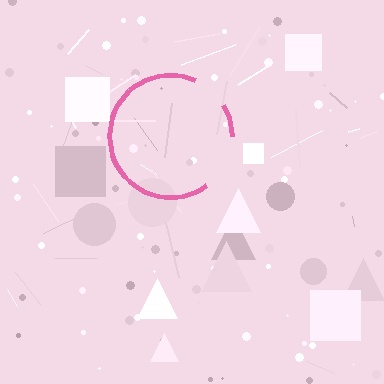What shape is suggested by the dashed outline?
The dashed outline suggests a circle.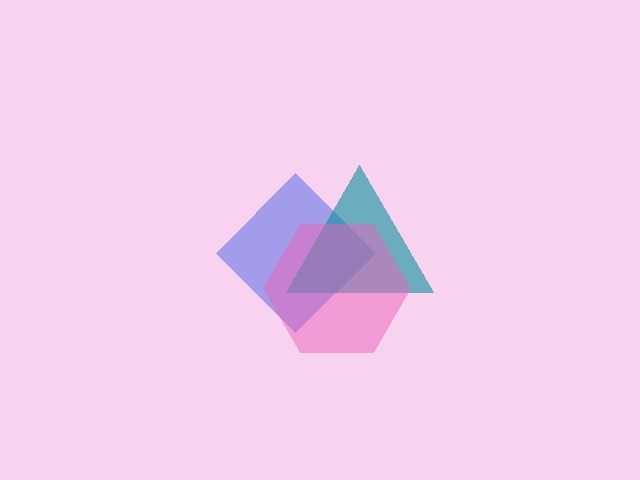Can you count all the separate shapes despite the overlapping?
Yes, there are 3 separate shapes.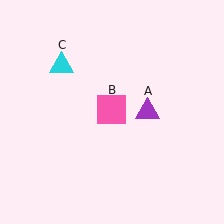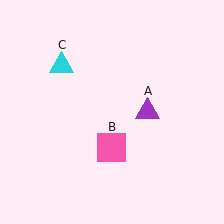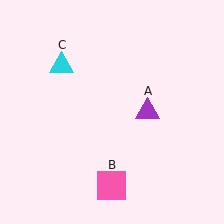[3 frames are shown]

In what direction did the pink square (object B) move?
The pink square (object B) moved down.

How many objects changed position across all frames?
1 object changed position: pink square (object B).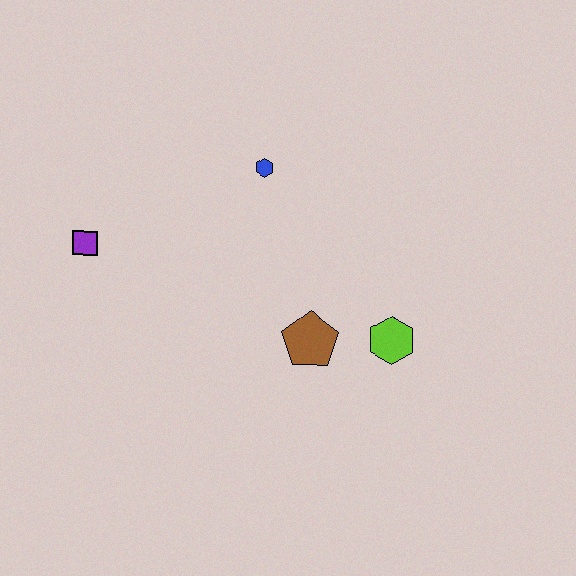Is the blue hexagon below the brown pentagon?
No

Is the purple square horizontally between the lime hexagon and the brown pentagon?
No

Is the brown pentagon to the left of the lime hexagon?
Yes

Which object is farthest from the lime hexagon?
The purple square is farthest from the lime hexagon.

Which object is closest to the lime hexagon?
The brown pentagon is closest to the lime hexagon.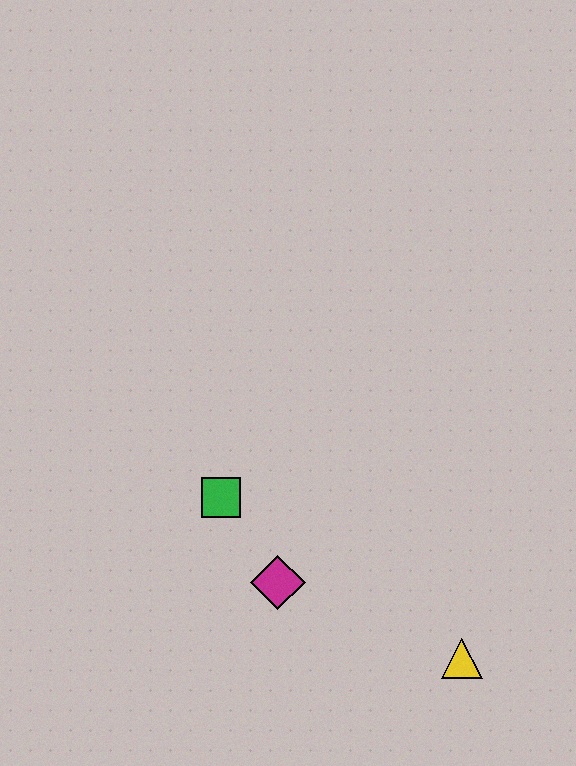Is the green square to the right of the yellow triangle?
No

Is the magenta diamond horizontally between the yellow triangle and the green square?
Yes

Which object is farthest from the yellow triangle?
The green square is farthest from the yellow triangle.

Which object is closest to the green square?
The magenta diamond is closest to the green square.